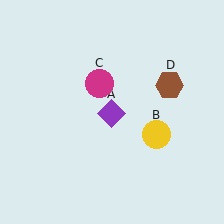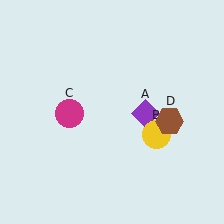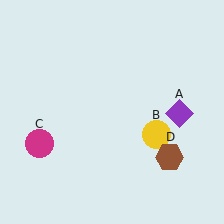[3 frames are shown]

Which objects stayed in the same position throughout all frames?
Yellow circle (object B) remained stationary.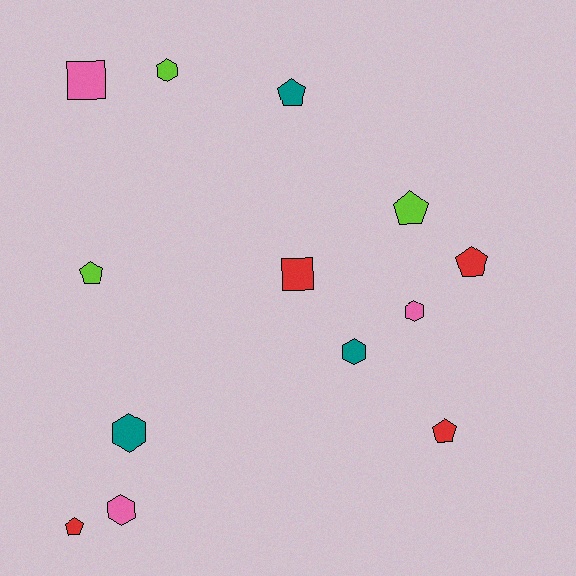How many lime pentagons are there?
There are 2 lime pentagons.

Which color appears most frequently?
Red, with 4 objects.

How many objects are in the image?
There are 13 objects.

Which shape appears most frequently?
Pentagon, with 6 objects.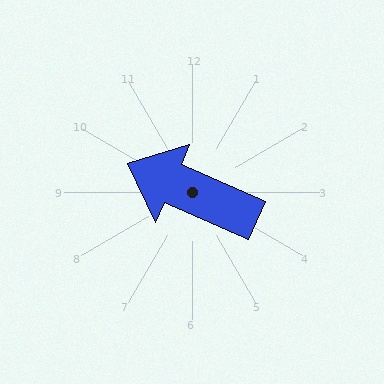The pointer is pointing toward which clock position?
Roughly 10 o'clock.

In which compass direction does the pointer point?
Northwest.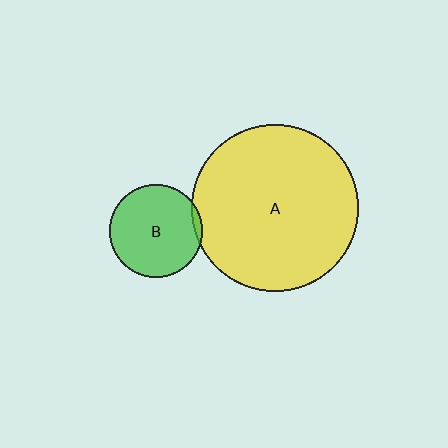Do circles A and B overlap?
Yes.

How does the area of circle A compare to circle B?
Approximately 3.2 times.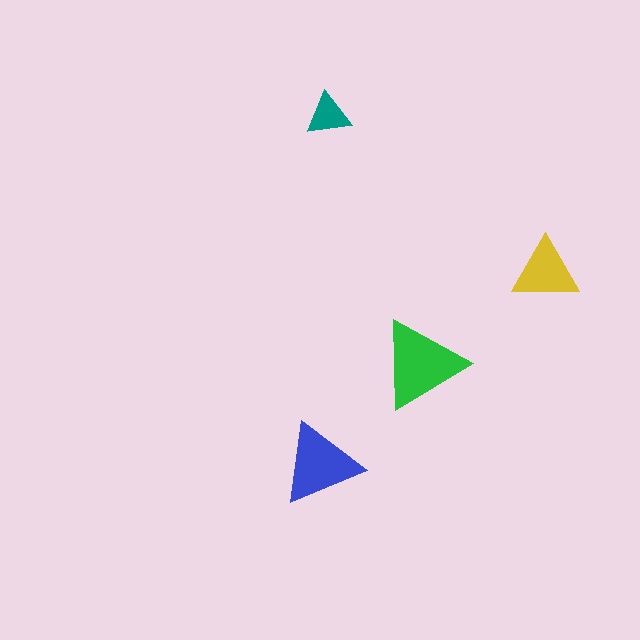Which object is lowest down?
The blue triangle is bottommost.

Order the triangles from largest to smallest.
the green one, the blue one, the yellow one, the teal one.